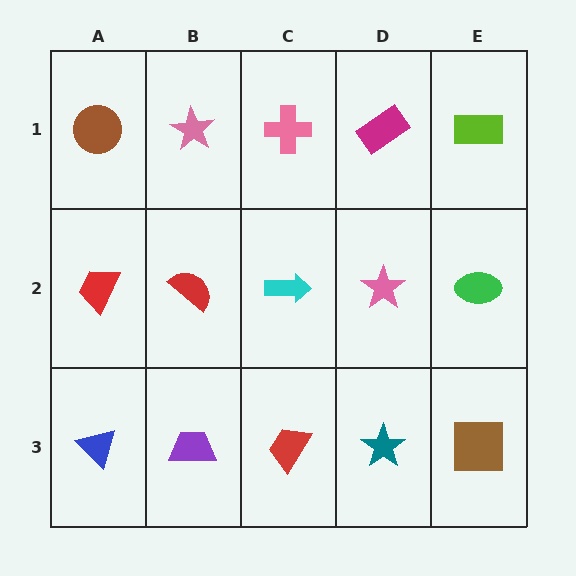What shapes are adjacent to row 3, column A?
A red trapezoid (row 2, column A), a purple trapezoid (row 3, column B).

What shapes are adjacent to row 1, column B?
A red semicircle (row 2, column B), a brown circle (row 1, column A), a pink cross (row 1, column C).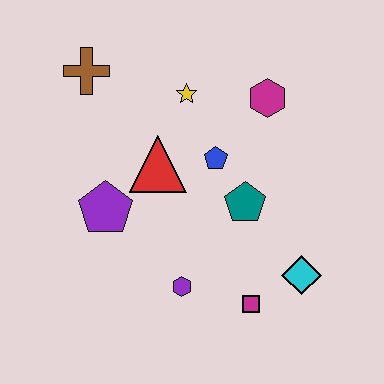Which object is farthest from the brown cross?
The cyan diamond is farthest from the brown cross.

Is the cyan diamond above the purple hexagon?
Yes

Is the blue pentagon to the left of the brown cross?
No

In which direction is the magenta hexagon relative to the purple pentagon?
The magenta hexagon is to the right of the purple pentagon.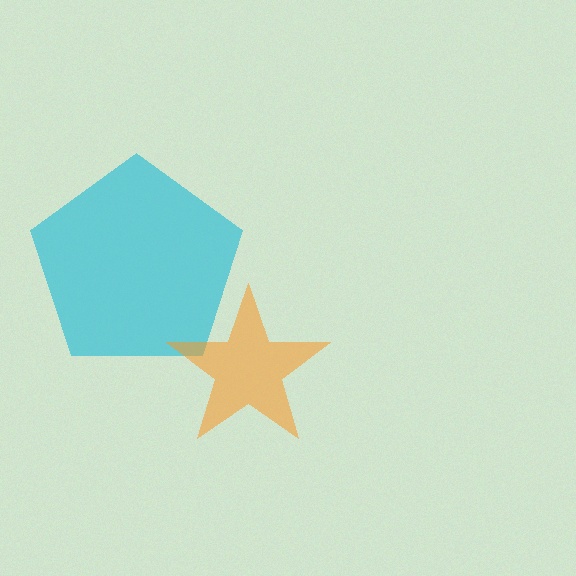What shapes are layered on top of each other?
The layered shapes are: a cyan pentagon, an orange star.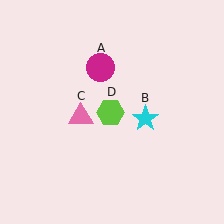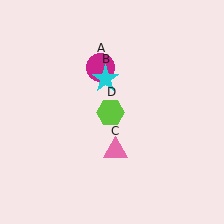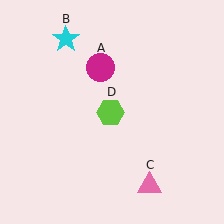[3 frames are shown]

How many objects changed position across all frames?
2 objects changed position: cyan star (object B), pink triangle (object C).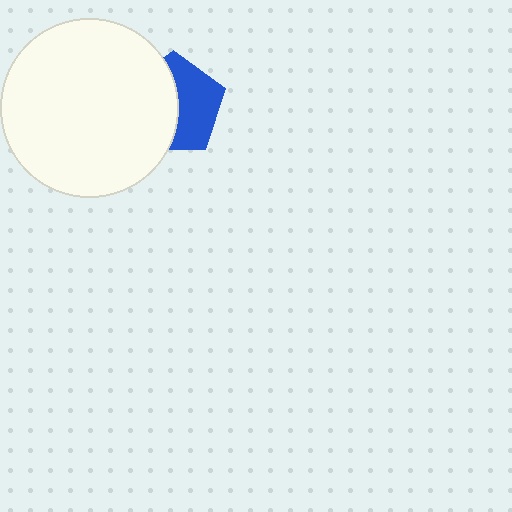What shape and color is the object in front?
The object in front is a white circle.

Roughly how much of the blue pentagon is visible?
About half of it is visible (roughly 49%).